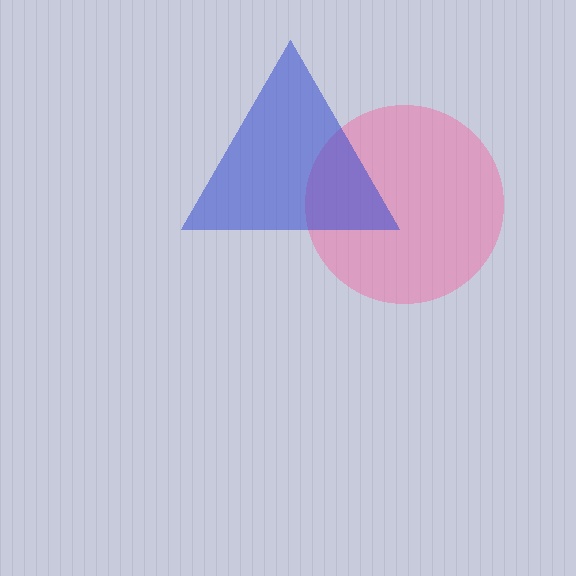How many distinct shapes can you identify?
There are 2 distinct shapes: a pink circle, a blue triangle.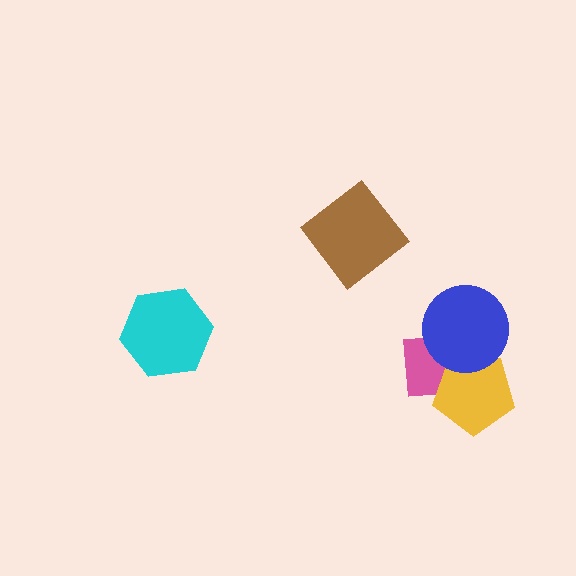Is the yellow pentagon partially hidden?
Yes, it is partially covered by another shape.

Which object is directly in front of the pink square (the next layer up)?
The yellow pentagon is directly in front of the pink square.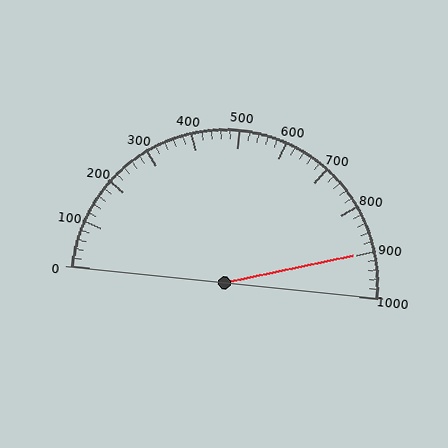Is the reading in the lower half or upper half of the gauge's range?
The reading is in the upper half of the range (0 to 1000).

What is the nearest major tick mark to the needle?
The nearest major tick mark is 900.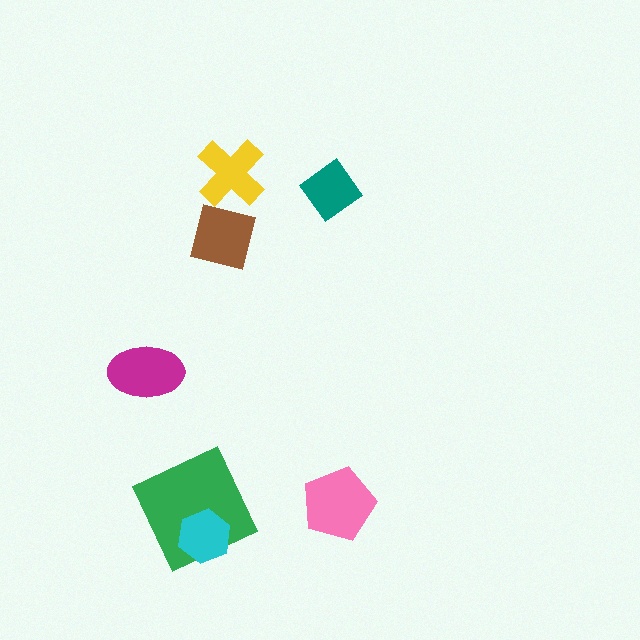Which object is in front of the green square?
The cyan hexagon is in front of the green square.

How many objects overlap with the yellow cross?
0 objects overlap with the yellow cross.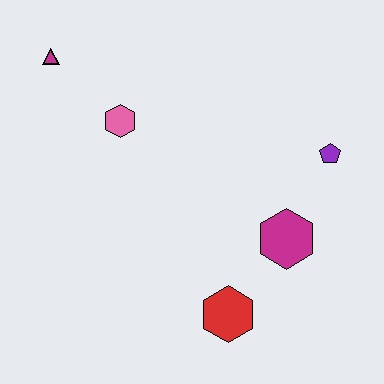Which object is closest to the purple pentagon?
The magenta hexagon is closest to the purple pentagon.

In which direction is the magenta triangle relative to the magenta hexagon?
The magenta triangle is to the left of the magenta hexagon.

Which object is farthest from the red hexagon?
The magenta triangle is farthest from the red hexagon.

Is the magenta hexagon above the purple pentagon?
No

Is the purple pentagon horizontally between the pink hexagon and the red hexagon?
No